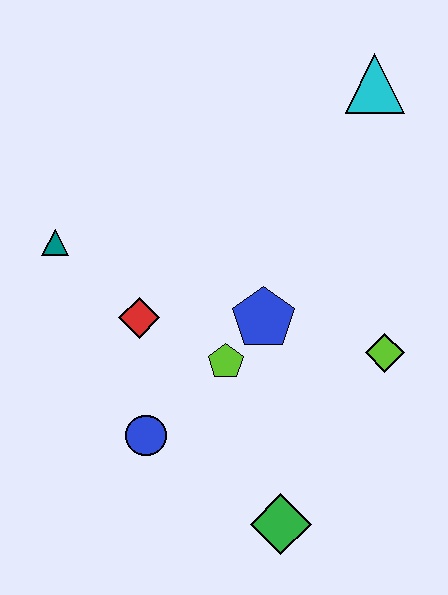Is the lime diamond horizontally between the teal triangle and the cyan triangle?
No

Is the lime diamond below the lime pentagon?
No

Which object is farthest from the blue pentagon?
The cyan triangle is farthest from the blue pentagon.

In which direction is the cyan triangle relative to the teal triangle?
The cyan triangle is to the right of the teal triangle.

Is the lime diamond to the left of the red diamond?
No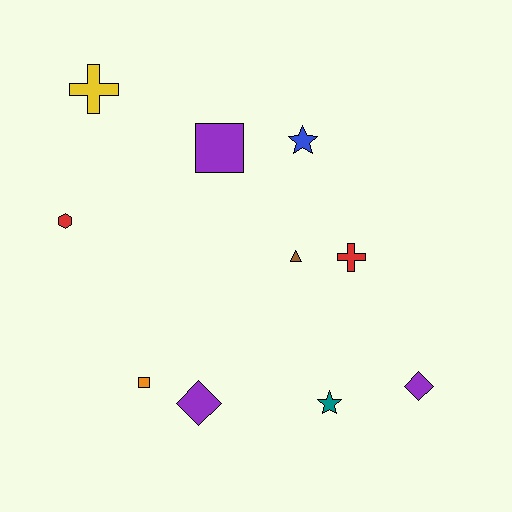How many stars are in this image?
There are 2 stars.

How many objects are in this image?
There are 10 objects.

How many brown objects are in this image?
There is 1 brown object.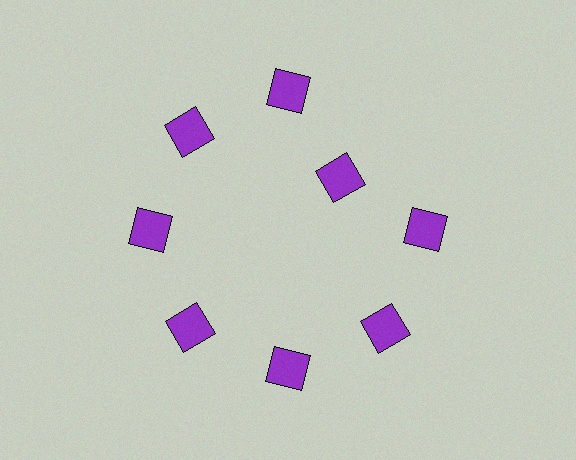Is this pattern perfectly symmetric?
No. The 8 purple squares are arranged in a ring, but one element near the 2 o'clock position is pulled inward toward the center, breaking the 8-fold rotational symmetry.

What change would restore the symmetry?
The symmetry would be restored by moving it outward, back onto the ring so that all 8 squares sit at equal angles and equal distance from the center.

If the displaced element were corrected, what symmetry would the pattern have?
It would have 8-fold rotational symmetry — the pattern would map onto itself every 45 degrees.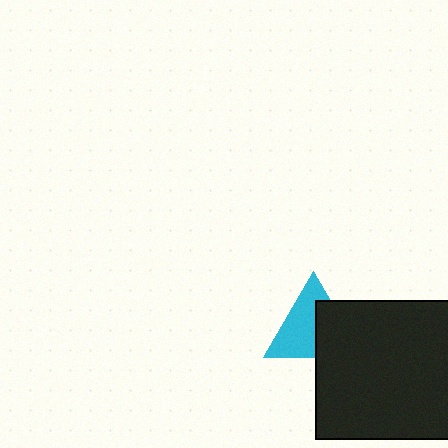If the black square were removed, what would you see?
You would see the complete cyan triangle.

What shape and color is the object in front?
The object in front is a black square.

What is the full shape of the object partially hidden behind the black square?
The partially hidden object is a cyan triangle.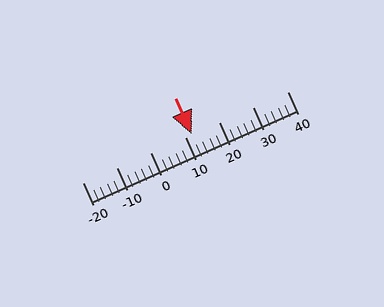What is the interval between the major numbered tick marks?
The major tick marks are spaced 10 units apart.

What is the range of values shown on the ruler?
The ruler shows values from -20 to 40.